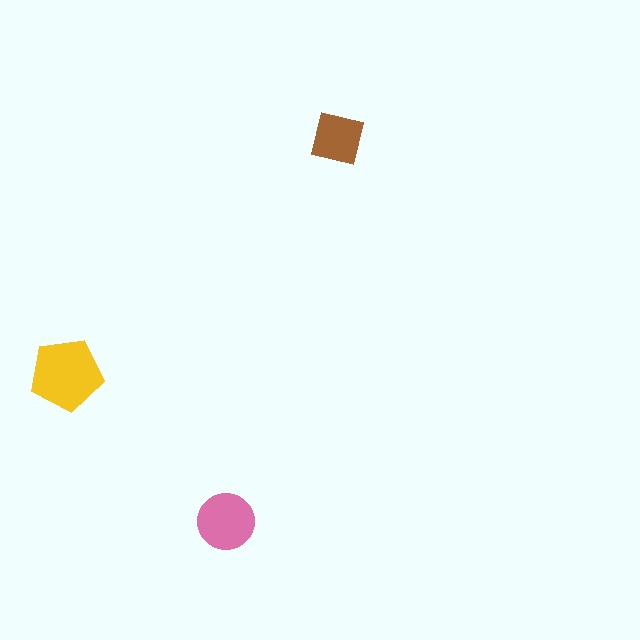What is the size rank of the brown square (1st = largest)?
3rd.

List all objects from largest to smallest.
The yellow pentagon, the pink circle, the brown square.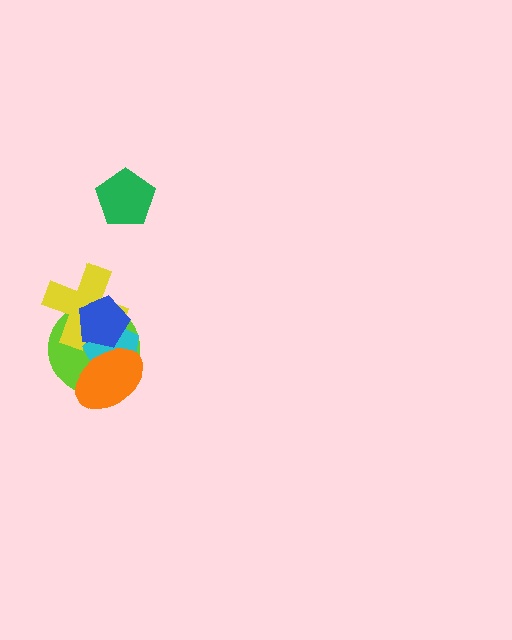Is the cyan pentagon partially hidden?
Yes, it is partially covered by another shape.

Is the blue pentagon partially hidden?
Yes, it is partially covered by another shape.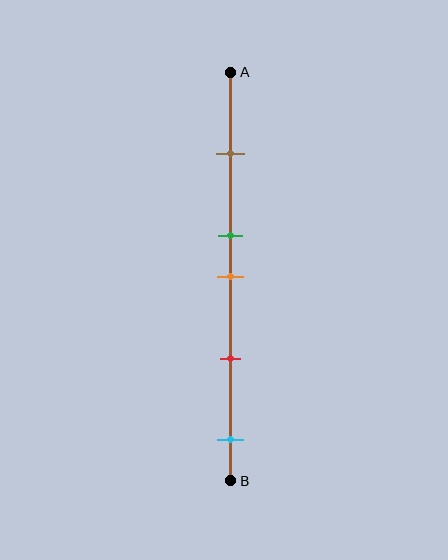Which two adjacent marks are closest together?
The green and orange marks are the closest adjacent pair.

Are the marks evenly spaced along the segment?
No, the marks are not evenly spaced.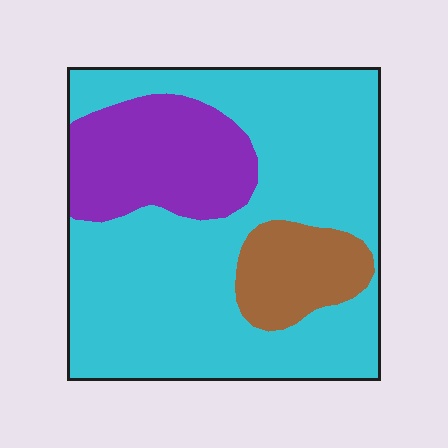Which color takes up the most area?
Cyan, at roughly 70%.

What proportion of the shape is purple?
Purple covers 20% of the shape.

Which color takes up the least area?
Brown, at roughly 10%.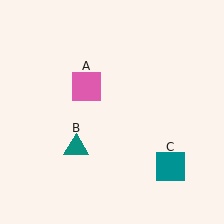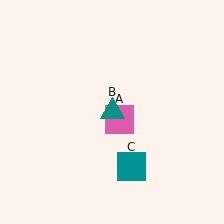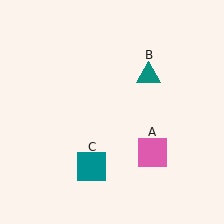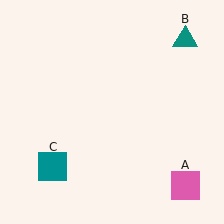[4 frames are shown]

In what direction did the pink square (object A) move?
The pink square (object A) moved down and to the right.